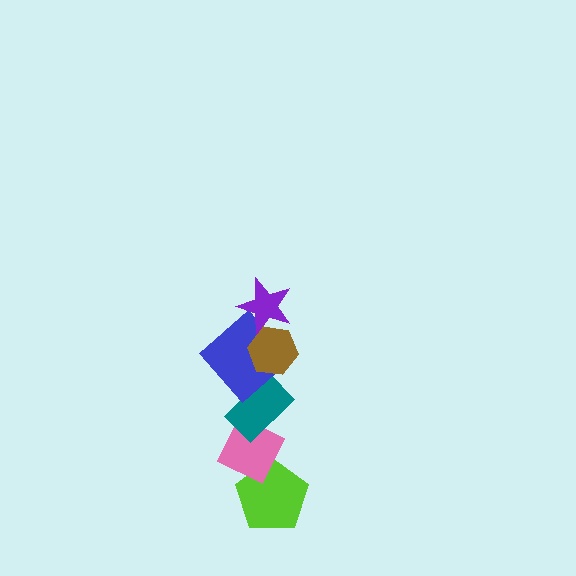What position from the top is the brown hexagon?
The brown hexagon is 2nd from the top.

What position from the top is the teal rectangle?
The teal rectangle is 4th from the top.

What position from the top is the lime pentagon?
The lime pentagon is 6th from the top.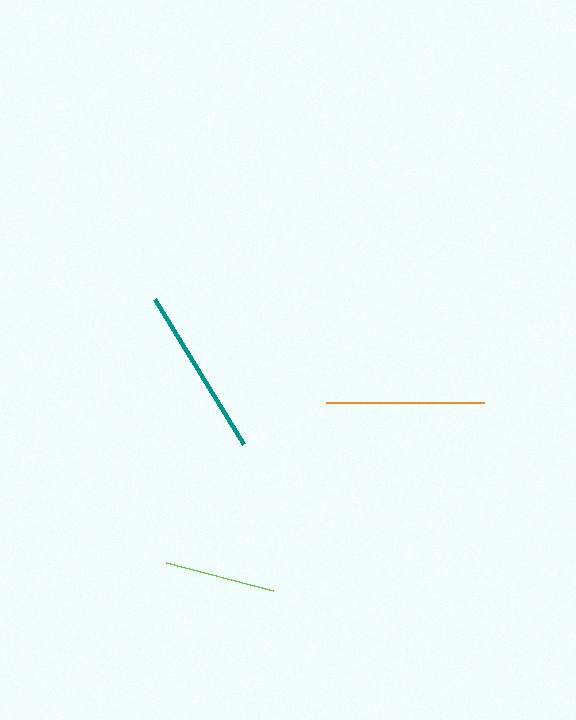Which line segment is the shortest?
The lime line is the shortest at approximately 111 pixels.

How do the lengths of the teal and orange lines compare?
The teal and orange lines are approximately the same length.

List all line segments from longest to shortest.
From longest to shortest: teal, orange, lime.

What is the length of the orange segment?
The orange segment is approximately 159 pixels long.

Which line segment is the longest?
The teal line is the longest at approximately 170 pixels.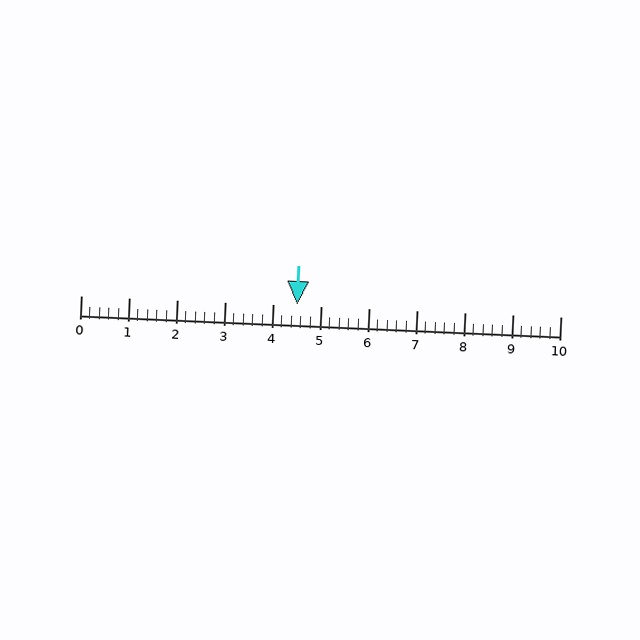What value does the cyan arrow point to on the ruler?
The cyan arrow points to approximately 4.5.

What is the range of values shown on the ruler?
The ruler shows values from 0 to 10.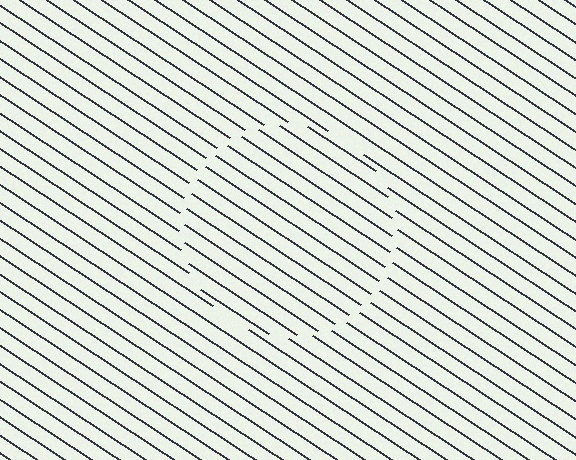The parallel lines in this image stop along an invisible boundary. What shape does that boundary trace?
An illusory circle. The interior of the shape contains the same grating, shifted by half a period — the contour is defined by the phase discontinuity where line-ends from the inner and outer gratings abut.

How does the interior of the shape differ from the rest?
The interior of the shape contains the same grating, shifted by half a period — the contour is defined by the phase discontinuity where line-ends from the inner and outer gratings abut.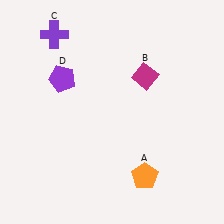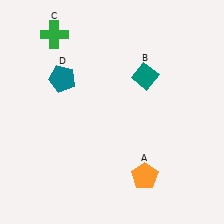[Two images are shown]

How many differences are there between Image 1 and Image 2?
There are 3 differences between the two images.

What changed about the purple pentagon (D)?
In Image 1, D is purple. In Image 2, it changed to teal.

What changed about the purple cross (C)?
In Image 1, C is purple. In Image 2, it changed to green.